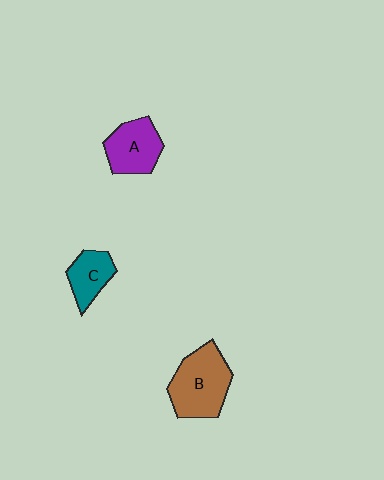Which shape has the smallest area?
Shape C (teal).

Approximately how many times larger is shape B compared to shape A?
Approximately 1.4 times.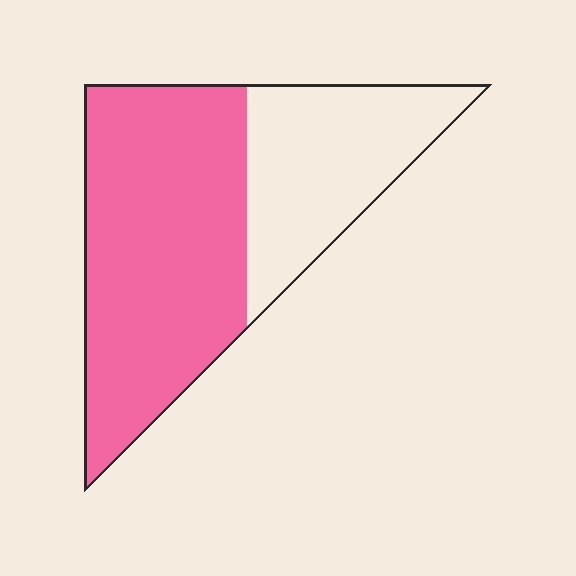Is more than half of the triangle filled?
Yes.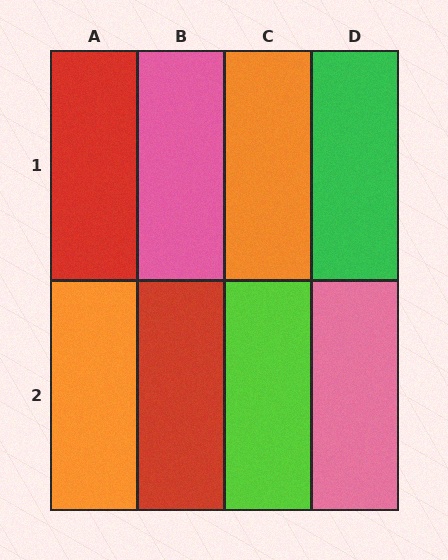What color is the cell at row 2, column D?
Pink.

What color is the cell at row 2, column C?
Lime.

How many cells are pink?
2 cells are pink.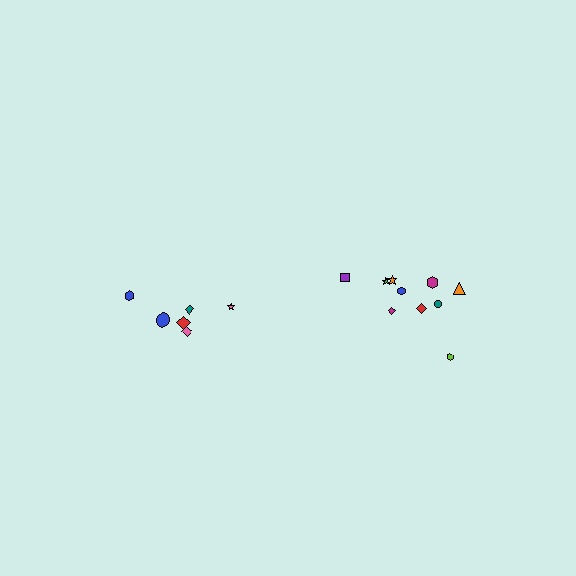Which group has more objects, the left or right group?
The right group.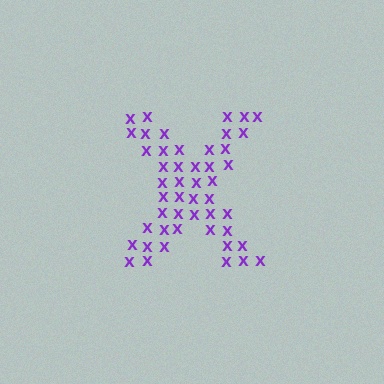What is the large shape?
The large shape is the letter X.